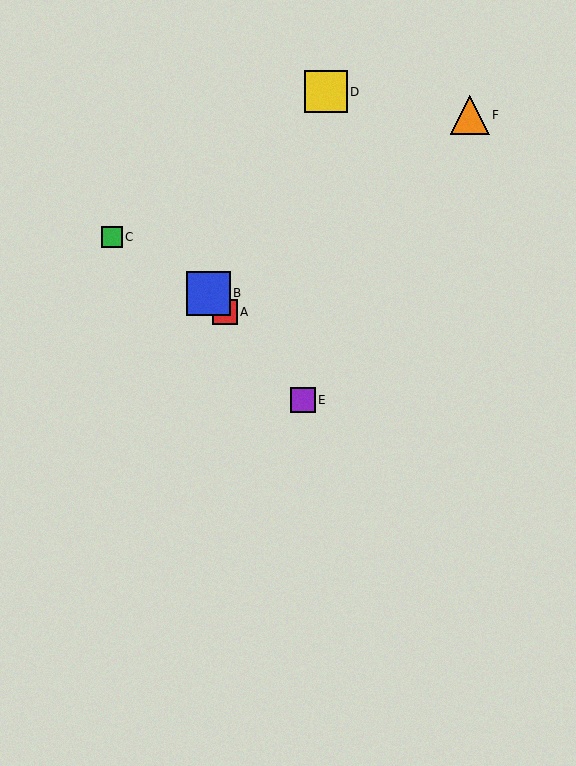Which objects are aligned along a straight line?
Objects A, B, E are aligned along a straight line.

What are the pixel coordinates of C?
Object C is at (112, 237).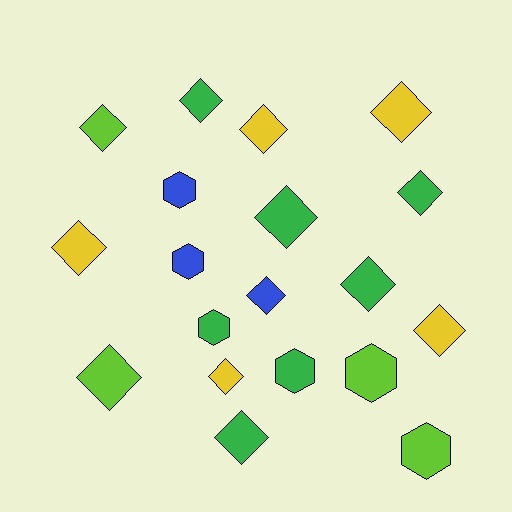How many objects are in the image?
There are 19 objects.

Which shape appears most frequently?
Diamond, with 13 objects.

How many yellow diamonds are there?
There are 5 yellow diamonds.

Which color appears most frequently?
Green, with 7 objects.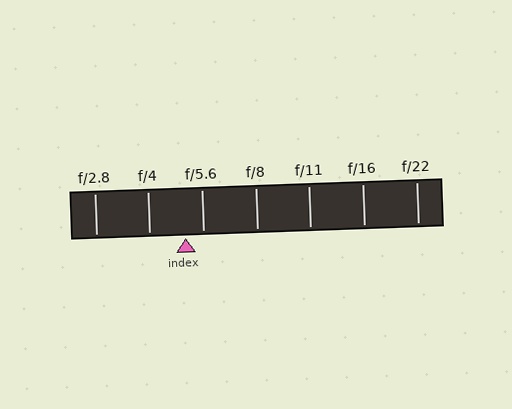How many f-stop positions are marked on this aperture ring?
There are 7 f-stop positions marked.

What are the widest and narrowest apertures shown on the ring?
The widest aperture shown is f/2.8 and the narrowest is f/22.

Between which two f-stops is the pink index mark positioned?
The index mark is between f/4 and f/5.6.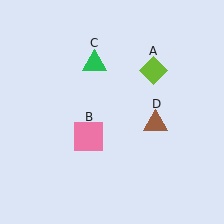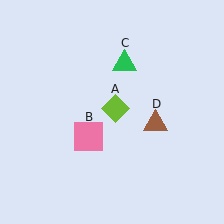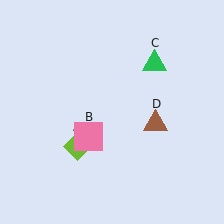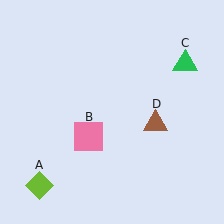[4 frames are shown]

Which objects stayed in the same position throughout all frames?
Pink square (object B) and brown triangle (object D) remained stationary.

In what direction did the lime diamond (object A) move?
The lime diamond (object A) moved down and to the left.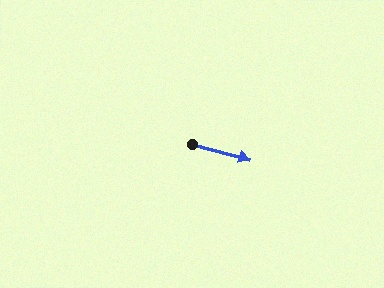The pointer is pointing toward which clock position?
Roughly 3 o'clock.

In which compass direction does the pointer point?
East.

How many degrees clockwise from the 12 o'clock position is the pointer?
Approximately 105 degrees.